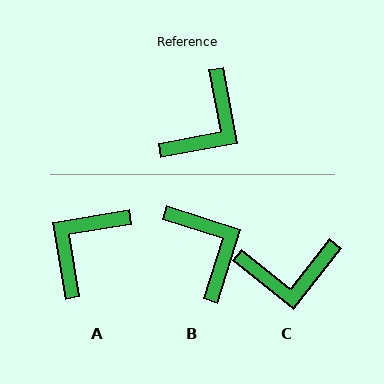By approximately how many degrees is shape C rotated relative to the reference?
Approximately 49 degrees clockwise.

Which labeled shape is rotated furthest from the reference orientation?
A, about 179 degrees away.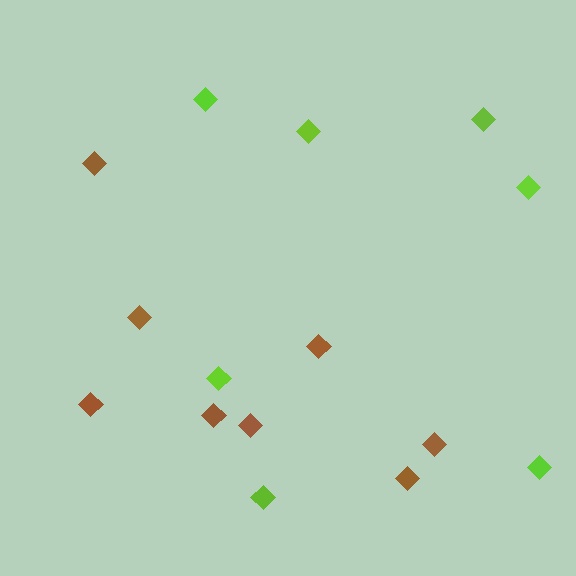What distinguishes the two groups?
There are 2 groups: one group of lime diamonds (7) and one group of brown diamonds (8).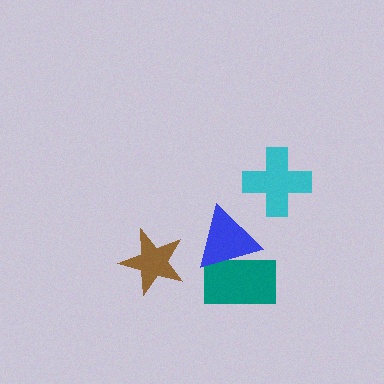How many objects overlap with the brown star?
0 objects overlap with the brown star.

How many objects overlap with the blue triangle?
1 object overlaps with the blue triangle.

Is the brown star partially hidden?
No, no other shape covers it.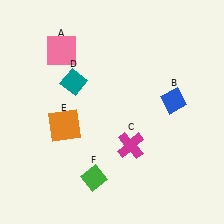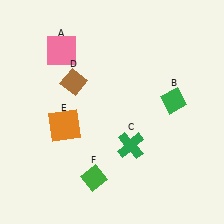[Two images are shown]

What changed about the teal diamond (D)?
In Image 1, D is teal. In Image 2, it changed to brown.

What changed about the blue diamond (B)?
In Image 1, B is blue. In Image 2, it changed to green.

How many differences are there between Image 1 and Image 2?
There are 3 differences between the two images.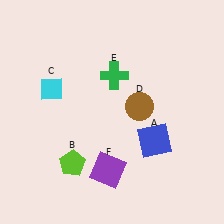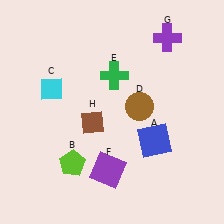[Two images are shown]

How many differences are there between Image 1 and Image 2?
There are 2 differences between the two images.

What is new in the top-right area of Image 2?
A purple cross (G) was added in the top-right area of Image 2.